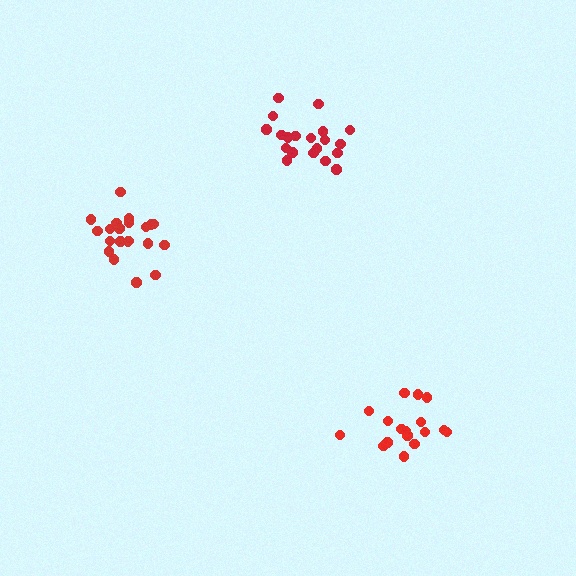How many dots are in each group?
Group 1: 20 dots, Group 2: 17 dots, Group 3: 21 dots (58 total).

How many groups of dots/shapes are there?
There are 3 groups.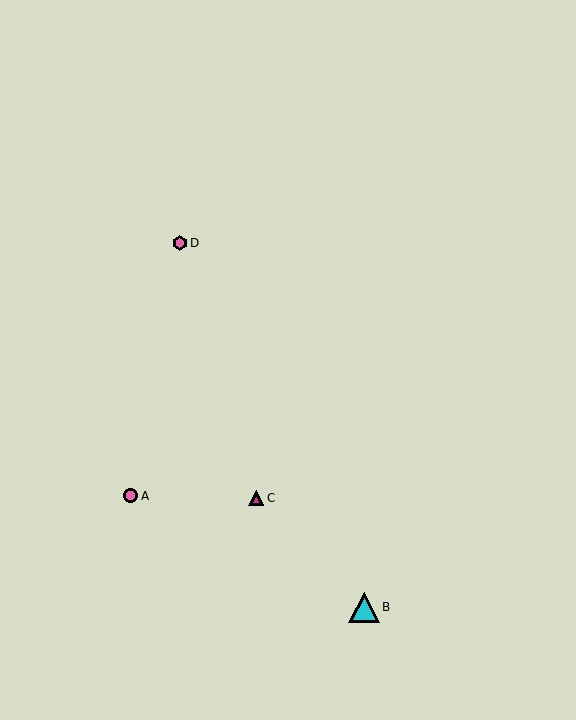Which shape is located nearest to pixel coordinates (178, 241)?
The pink hexagon (labeled D) at (180, 243) is nearest to that location.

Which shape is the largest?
The cyan triangle (labeled B) is the largest.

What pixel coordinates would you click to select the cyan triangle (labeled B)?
Click at (364, 607) to select the cyan triangle B.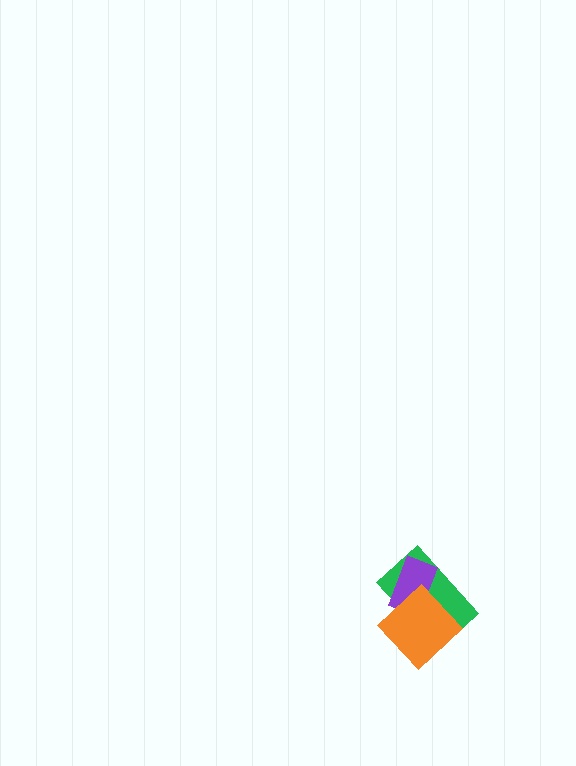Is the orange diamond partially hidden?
No, no other shape covers it.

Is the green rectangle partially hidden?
Yes, it is partially covered by another shape.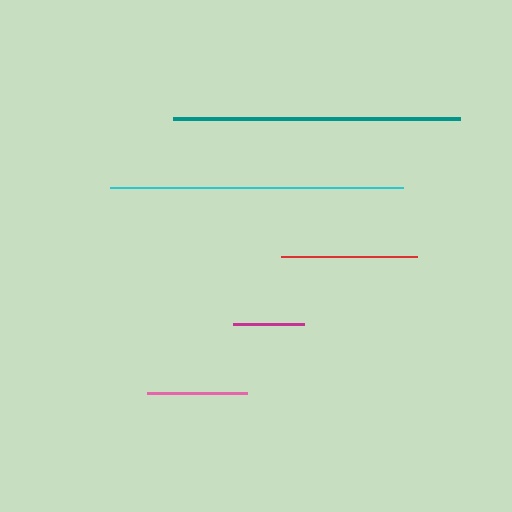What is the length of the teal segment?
The teal segment is approximately 286 pixels long.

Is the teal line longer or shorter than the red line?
The teal line is longer than the red line.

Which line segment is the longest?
The cyan line is the longest at approximately 292 pixels.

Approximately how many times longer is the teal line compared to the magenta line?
The teal line is approximately 4.0 times the length of the magenta line.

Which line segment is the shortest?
The magenta line is the shortest at approximately 71 pixels.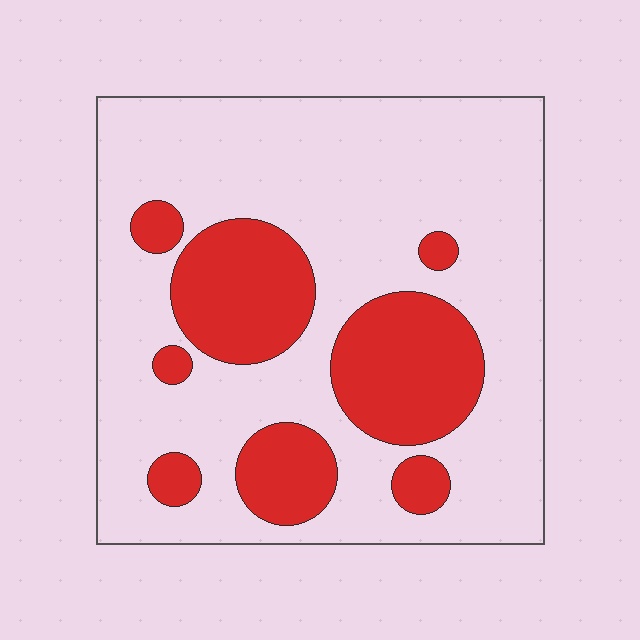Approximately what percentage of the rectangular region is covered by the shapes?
Approximately 25%.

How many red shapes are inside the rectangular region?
8.